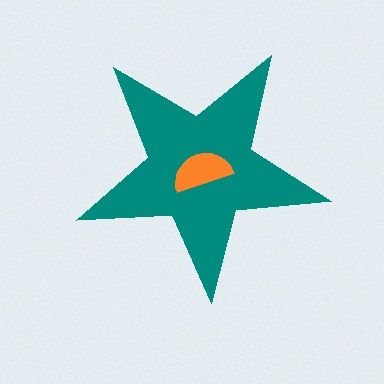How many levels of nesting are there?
2.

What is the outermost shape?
The teal star.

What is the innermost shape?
The orange semicircle.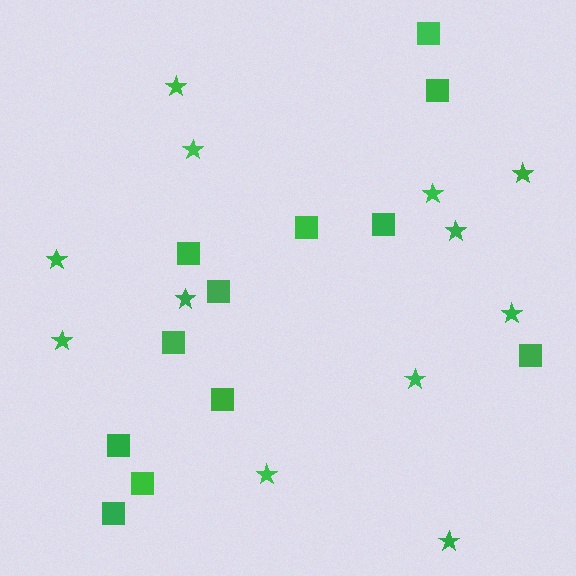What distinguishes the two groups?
There are 2 groups: one group of stars (12) and one group of squares (12).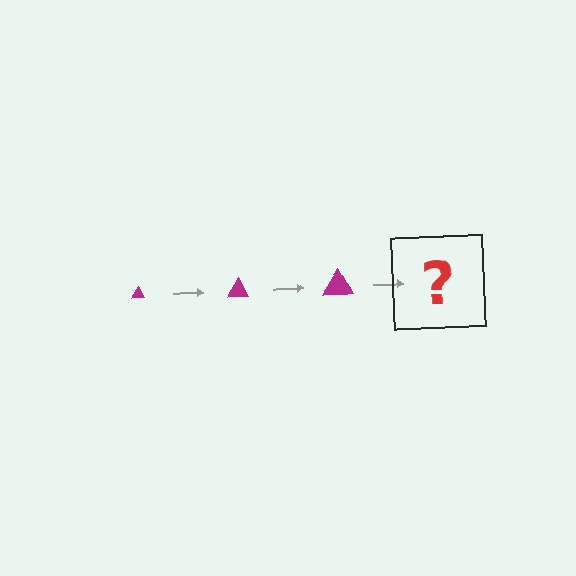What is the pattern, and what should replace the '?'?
The pattern is that the triangle gets progressively larger each step. The '?' should be a magenta triangle, larger than the previous one.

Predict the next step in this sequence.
The next step is a magenta triangle, larger than the previous one.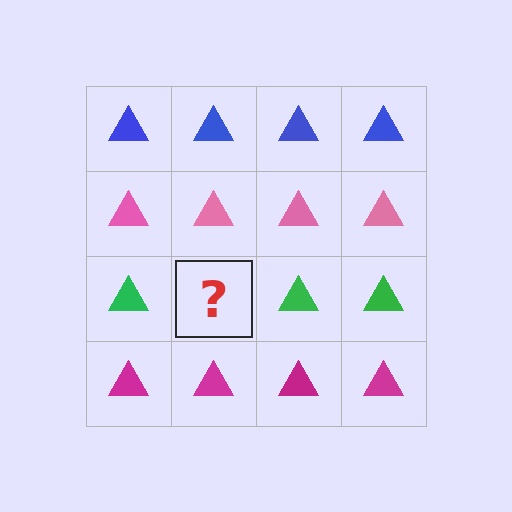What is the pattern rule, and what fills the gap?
The rule is that each row has a consistent color. The gap should be filled with a green triangle.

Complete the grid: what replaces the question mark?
The question mark should be replaced with a green triangle.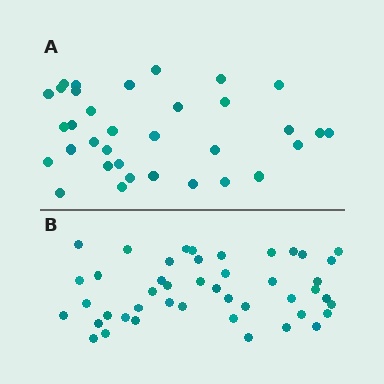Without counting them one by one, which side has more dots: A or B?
Region B (the bottom region) has more dots.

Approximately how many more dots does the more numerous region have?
Region B has roughly 12 or so more dots than region A.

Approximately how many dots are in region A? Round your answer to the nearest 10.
About 30 dots. (The exact count is 34, which rounds to 30.)